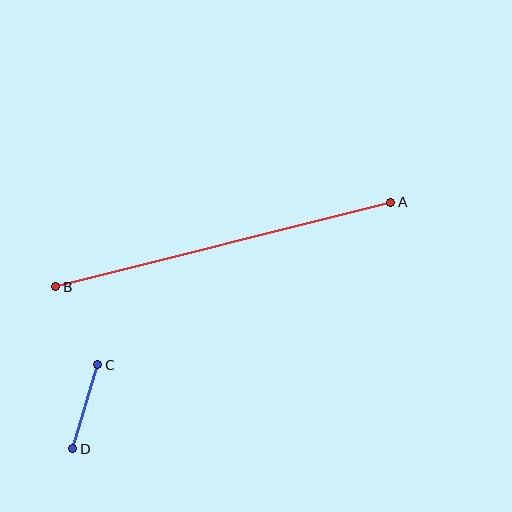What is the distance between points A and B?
The distance is approximately 346 pixels.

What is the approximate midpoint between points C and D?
The midpoint is at approximately (85, 407) pixels.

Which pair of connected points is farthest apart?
Points A and B are farthest apart.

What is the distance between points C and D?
The distance is approximately 88 pixels.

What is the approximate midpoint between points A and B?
The midpoint is at approximately (223, 245) pixels.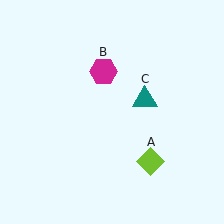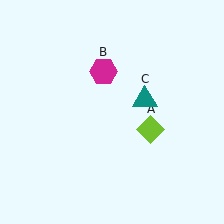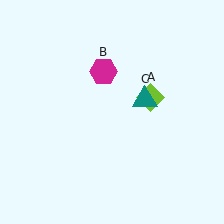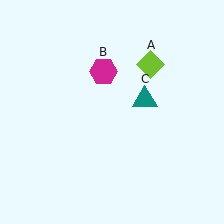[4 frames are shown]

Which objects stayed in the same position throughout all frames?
Magenta hexagon (object B) and teal triangle (object C) remained stationary.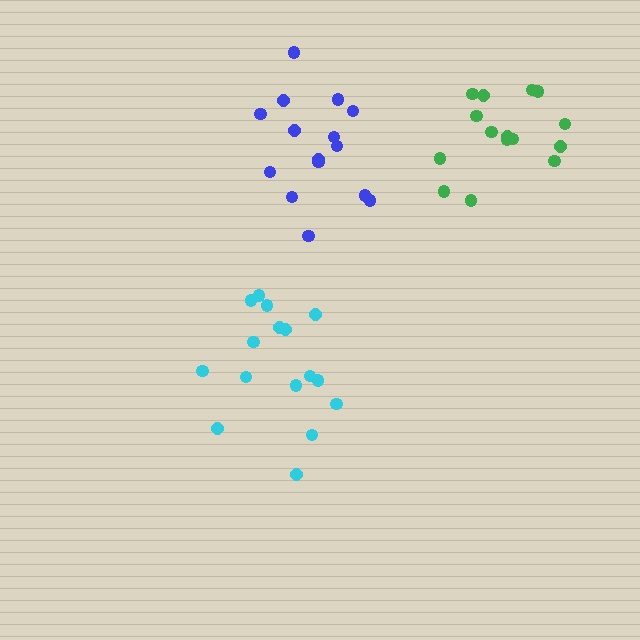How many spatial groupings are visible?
There are 3 spatial groupings.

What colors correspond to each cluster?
The clusters are colored: blue, cyan, green.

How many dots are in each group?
Group 1: 15 dots, Group 2: 16 dots, Group 3: 15 dots (46 total).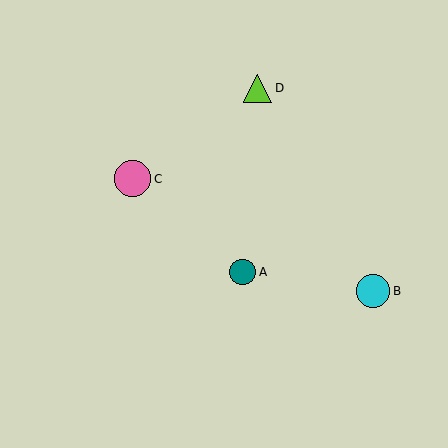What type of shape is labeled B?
Shape B is a cyan circle.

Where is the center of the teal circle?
The center of the teal circle is at (243, 272).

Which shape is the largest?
The pink circle (labeled C) is the largest.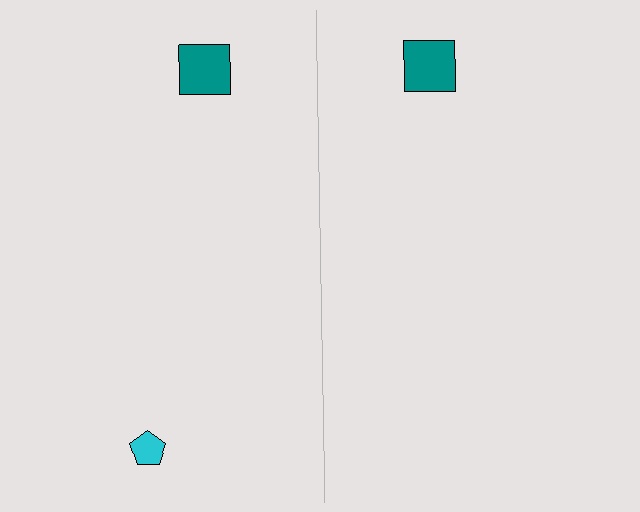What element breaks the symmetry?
A cyan pentagon is missing from the right side.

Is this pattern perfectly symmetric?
No, the pattern is not perfectly symmetric. A cyan pentagon is missing from the right side.